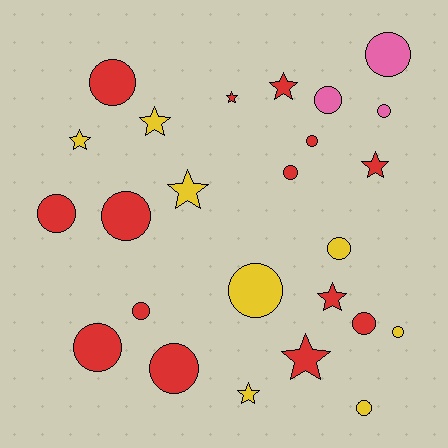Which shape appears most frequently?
Circle, with 16 objects.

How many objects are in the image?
There are 25 objects.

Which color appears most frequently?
Red, with 14 objects.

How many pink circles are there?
There are 3 pink circles.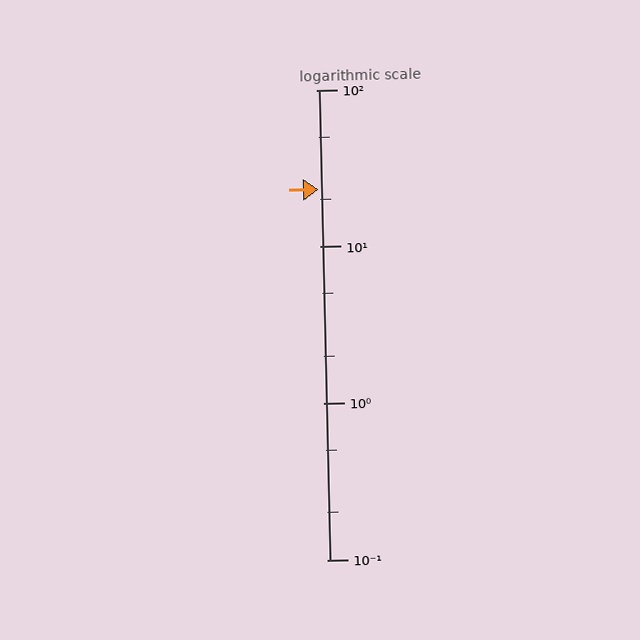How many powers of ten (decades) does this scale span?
The scale spans 3 decades, from 0.1 to 100.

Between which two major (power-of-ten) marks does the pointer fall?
The pointer is between 10 and 100.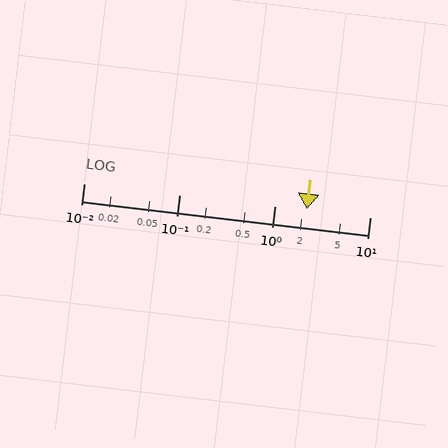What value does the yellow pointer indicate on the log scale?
The pointer indicates approximately 2.2.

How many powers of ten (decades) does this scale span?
The scale spans 3 decades, from 0.01 to 10.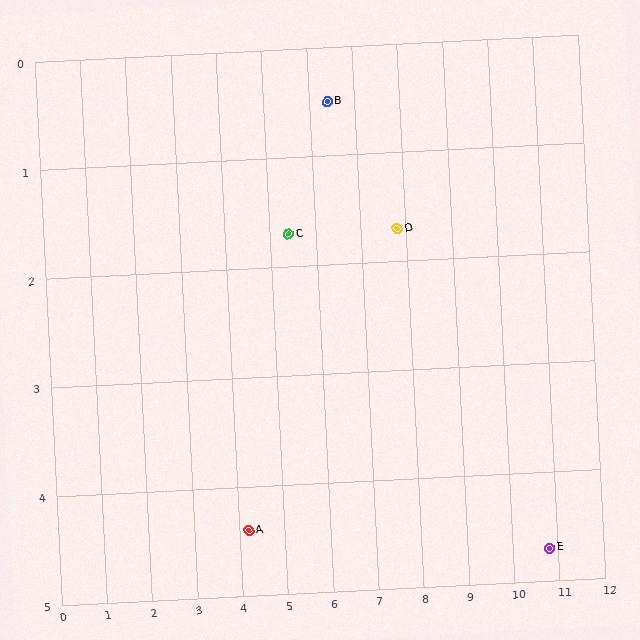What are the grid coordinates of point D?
Point D is at approximately (7.8, 1.7).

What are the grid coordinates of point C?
Point C is at approximately (5.4, 1.7).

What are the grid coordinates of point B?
Point B is at approximately (6.4, 0.5).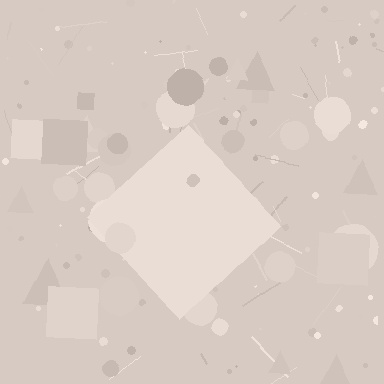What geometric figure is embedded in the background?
A diamond is embedded in the background.